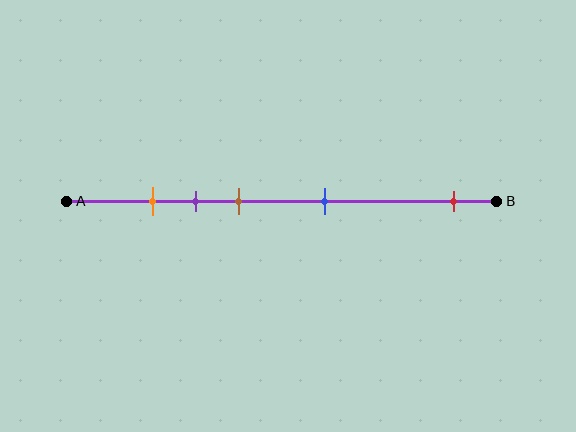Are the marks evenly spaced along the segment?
No, the marks are not evenly spaced.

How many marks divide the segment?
There are 5 marks dividing the segment.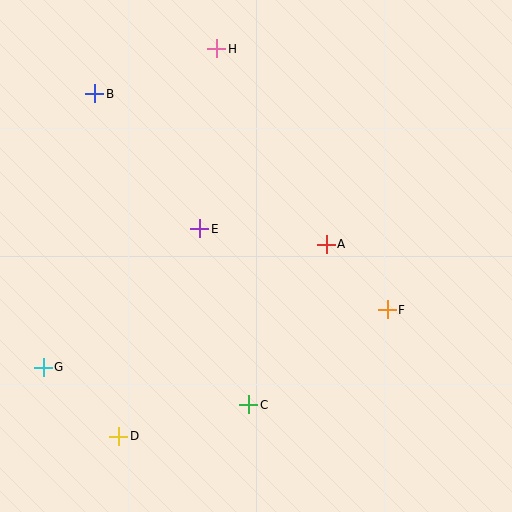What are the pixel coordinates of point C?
Point C is at (249, 405).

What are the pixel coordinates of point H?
Point H is at (217, 49).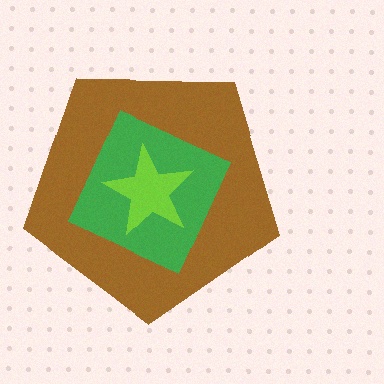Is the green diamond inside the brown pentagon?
Yes.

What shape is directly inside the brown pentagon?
The green diamond.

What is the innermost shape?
The lime star.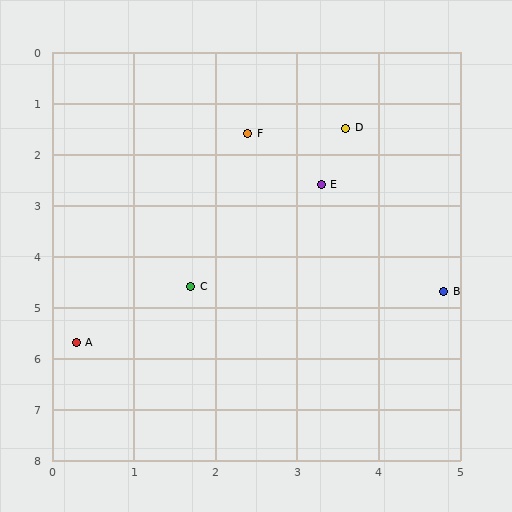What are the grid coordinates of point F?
Point F is at approximately (2.4, 1.6).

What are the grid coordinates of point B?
Point B is at approximately (4.8, 4.7).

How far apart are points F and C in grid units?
Points F and C are about 3.1 grid units apart.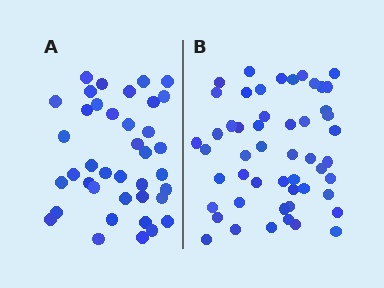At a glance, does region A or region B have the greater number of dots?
Region B (the right region) has more dots.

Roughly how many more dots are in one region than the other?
Region B has roughly 12 or so more dots than region A.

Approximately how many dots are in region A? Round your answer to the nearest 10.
About 40 dots. (The exact count is 39, which rounds to 40.)